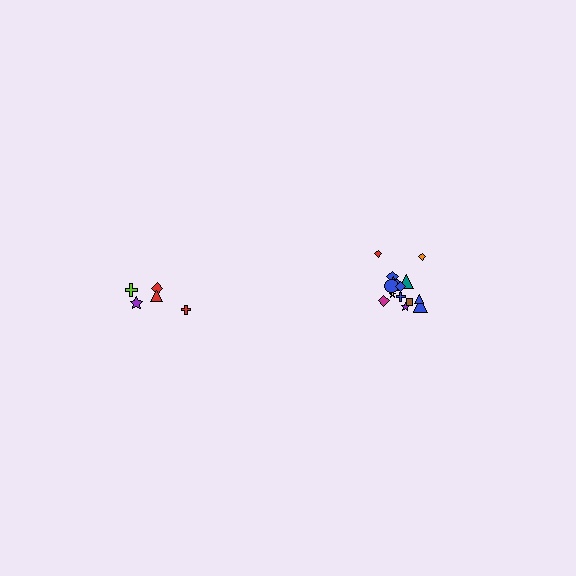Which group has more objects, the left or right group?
The right group.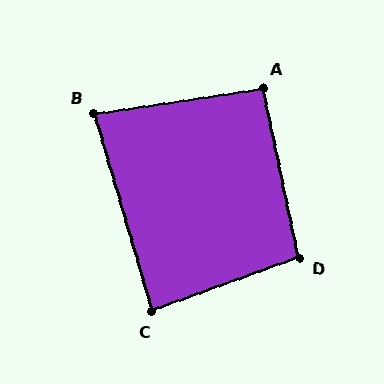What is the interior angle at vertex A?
Approximately 93 degrees (approximately right).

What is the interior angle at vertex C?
Approximately 87 degrees (approximately right).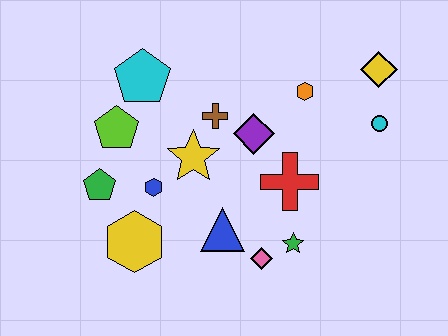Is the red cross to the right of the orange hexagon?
No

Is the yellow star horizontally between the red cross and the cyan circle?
No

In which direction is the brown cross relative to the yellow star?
The brown cross is above the yellow star.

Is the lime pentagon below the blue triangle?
No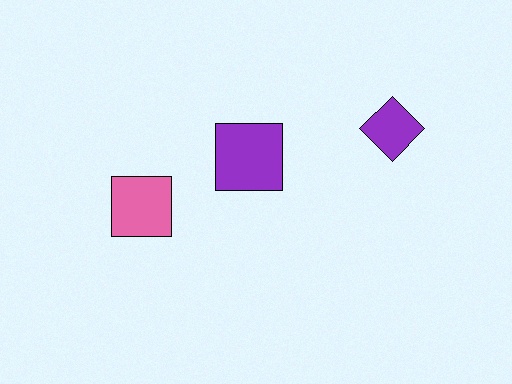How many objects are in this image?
There are 3 objects.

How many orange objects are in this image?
There are no orange objects.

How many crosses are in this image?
There are no crosses.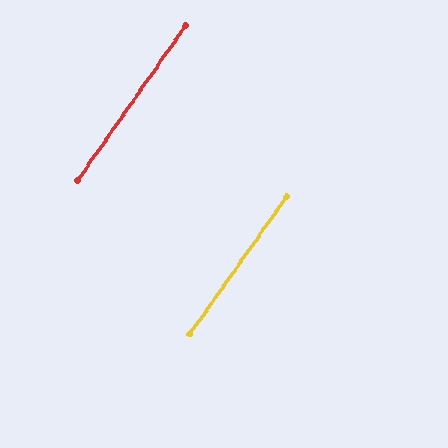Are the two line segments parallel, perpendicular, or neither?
Parallel — their directions differ by only 0.3°.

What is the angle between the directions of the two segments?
Approximately 0 degrees.